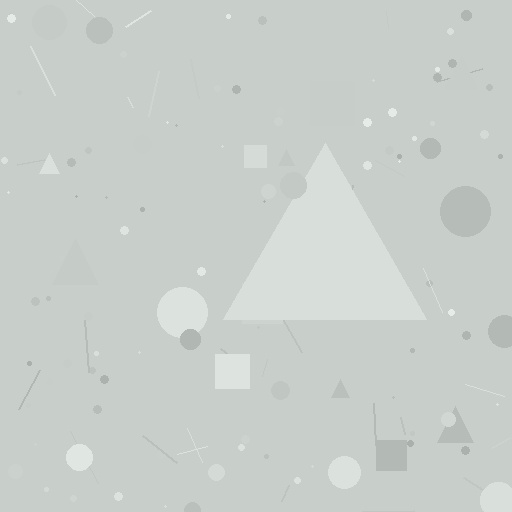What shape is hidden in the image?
A triangle is hidden in the image.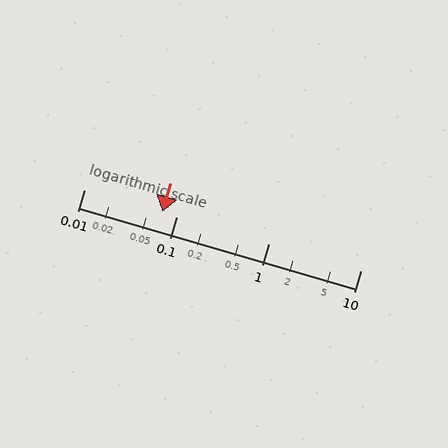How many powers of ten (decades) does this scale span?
The scale spans 3 decades, from 0.01 to 10.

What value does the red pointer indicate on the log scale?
The pointer indicates approximately 0.071.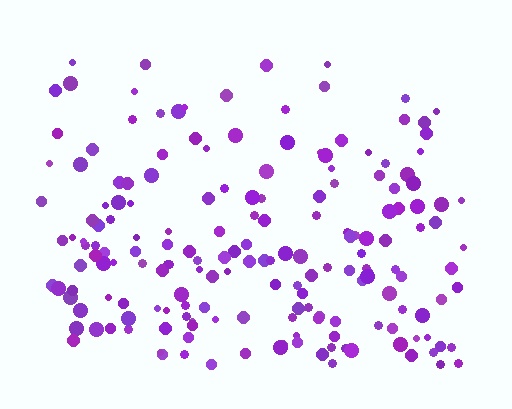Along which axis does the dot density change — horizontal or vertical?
Vertical.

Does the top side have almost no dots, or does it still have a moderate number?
Still a moderate number, just noticeably fewer than the bottom.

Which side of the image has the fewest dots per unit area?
The top.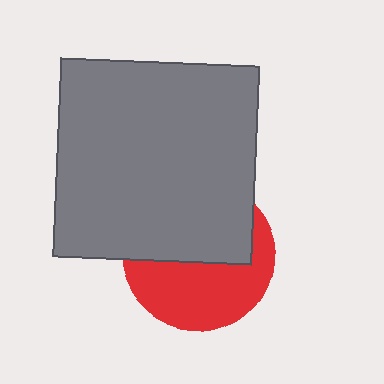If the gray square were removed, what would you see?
You would see the complete red circle.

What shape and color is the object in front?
The object in front is a gray square.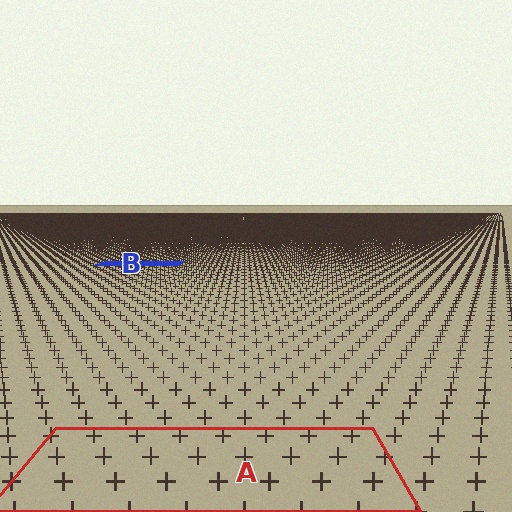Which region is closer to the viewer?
Region A is closer. The texture elements there are larger and more spread out.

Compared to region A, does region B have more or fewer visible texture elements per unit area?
Region B has more texture elements per unit area — they are packed more densely because it is farther away.